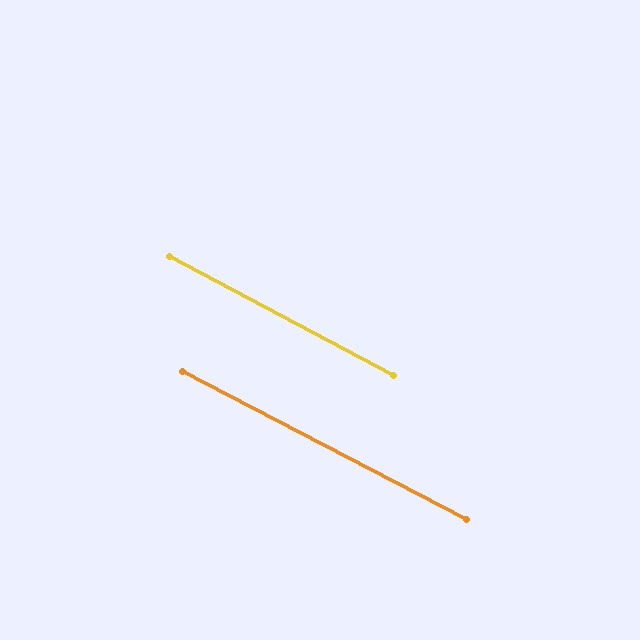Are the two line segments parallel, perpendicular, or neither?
Parallel — their directions differ by only 0.3°.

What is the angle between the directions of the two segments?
Approximately 0 degrees.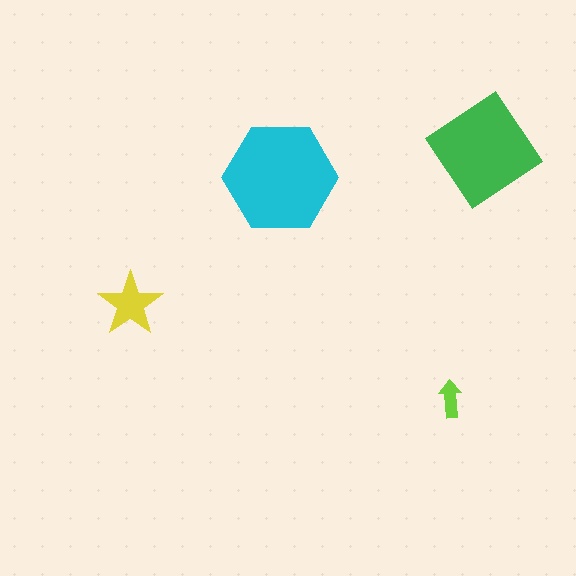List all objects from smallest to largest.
The lime arrow, the yellow star, the green diamond, the cyan hexagon.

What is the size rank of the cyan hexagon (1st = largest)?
1st.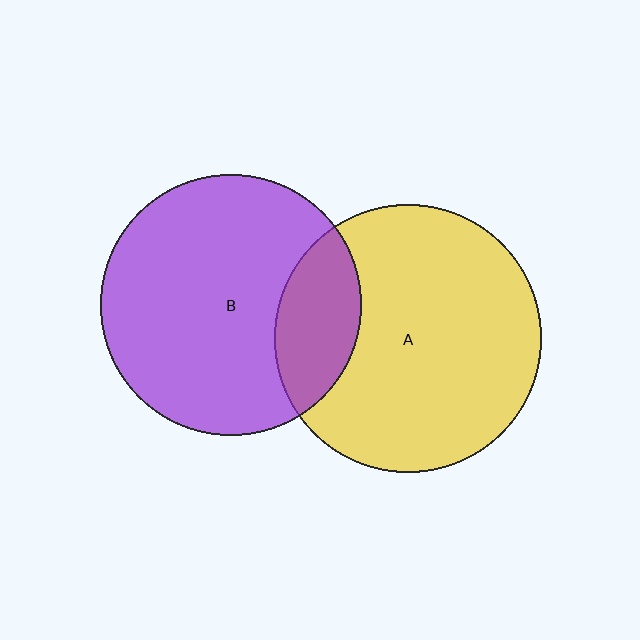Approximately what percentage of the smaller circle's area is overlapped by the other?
Approximately 20%.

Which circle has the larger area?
Circle A (yellow).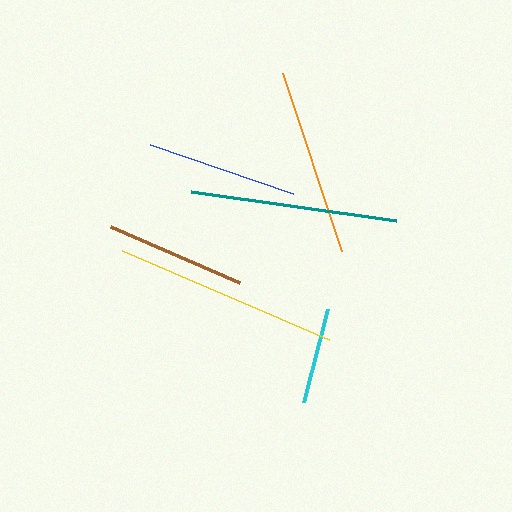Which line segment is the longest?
The yellow line is the longest at approximately 225 pixels.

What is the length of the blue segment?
The blue segment is approximately 151 pixels long.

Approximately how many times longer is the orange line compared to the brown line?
The orange line is approximately 1.3 times the length of the brown line.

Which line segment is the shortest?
The cyan line is the shortest at approximately 96 pixels.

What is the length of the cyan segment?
The cyan segment is approximately 96 pixels long.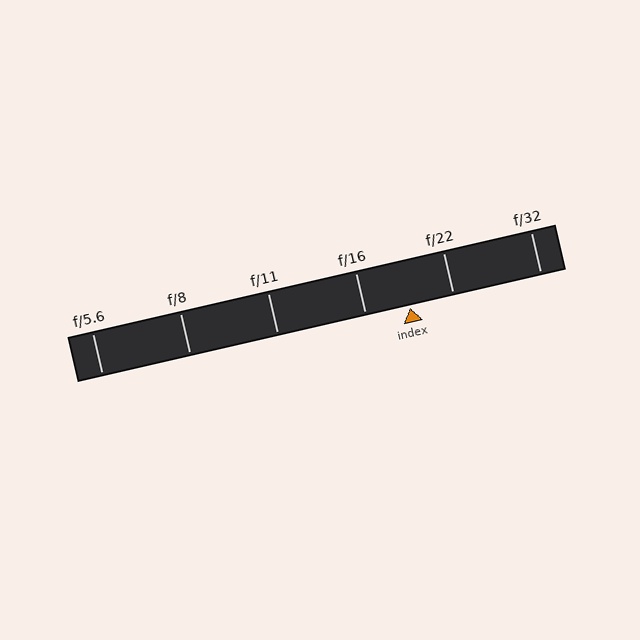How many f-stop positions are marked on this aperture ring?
There are 6 f-stop positions marked.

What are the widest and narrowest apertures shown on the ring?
The widest aperture shown is f/5.6 and the narrowest is f/32.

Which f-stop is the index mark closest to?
The index mark is closest to f/22.